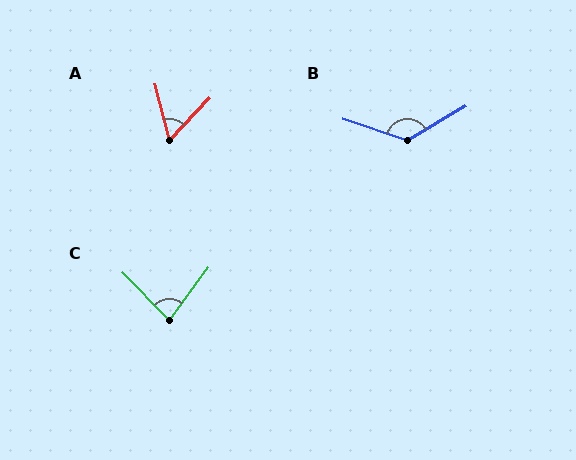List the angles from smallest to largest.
A (58°), C (81°), B (131°).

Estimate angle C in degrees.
Approximately 81 degrees.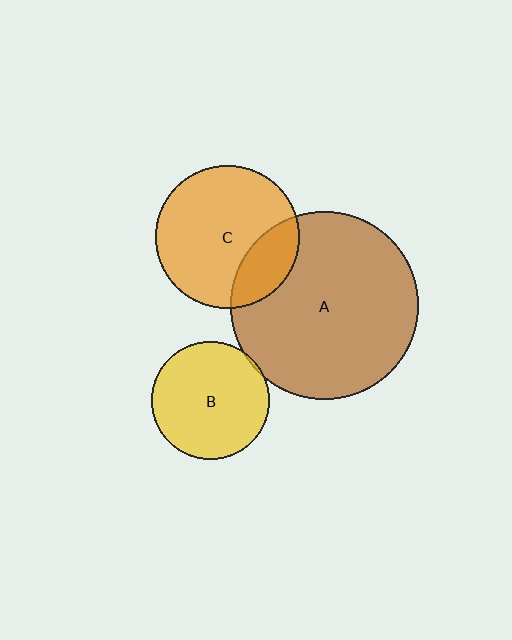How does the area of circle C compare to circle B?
Approximately 1.5 times.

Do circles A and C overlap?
Yes.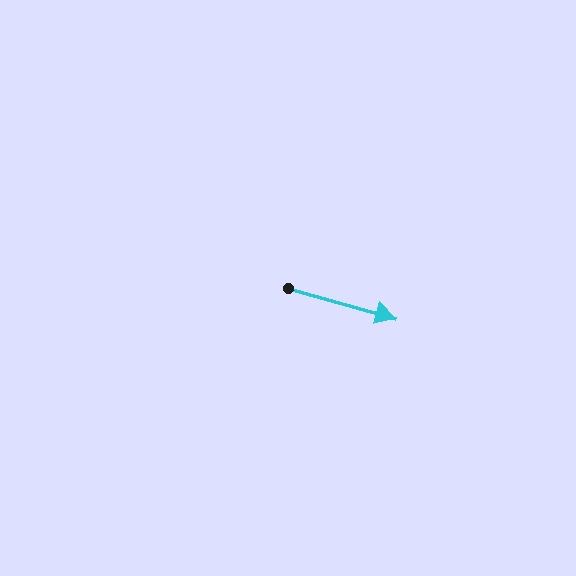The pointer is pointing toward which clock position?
Roughly 4 o'clock.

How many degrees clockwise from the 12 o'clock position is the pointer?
Approximately 106 degrees.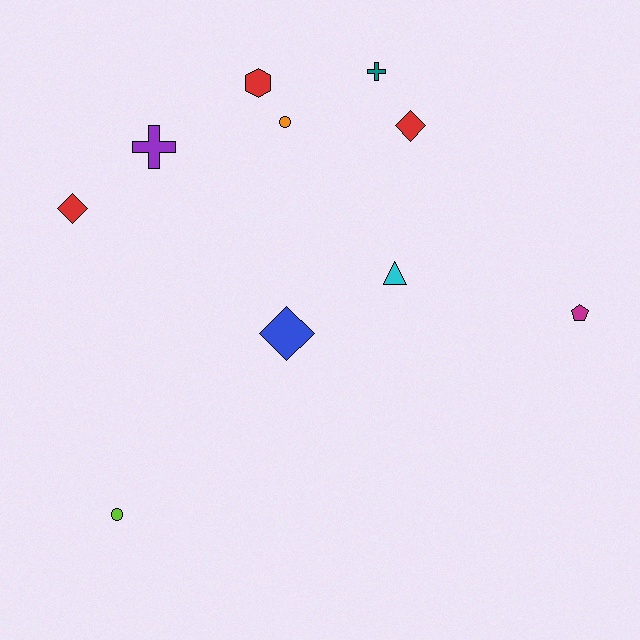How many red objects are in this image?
There are 3 red objects.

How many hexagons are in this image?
There is 1 hexagon.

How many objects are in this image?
There are 10 objects.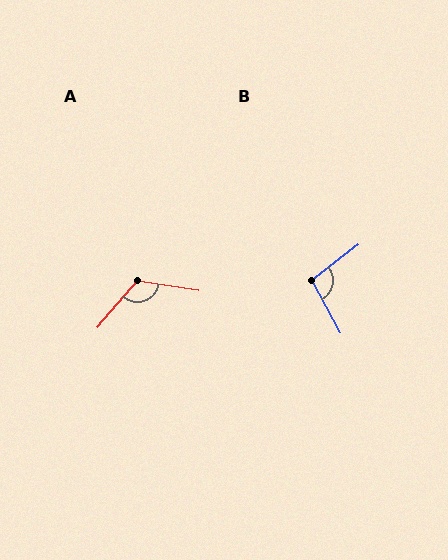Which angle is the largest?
A, at approximately 121 degrees.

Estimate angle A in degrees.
Approximately 121 degrees.